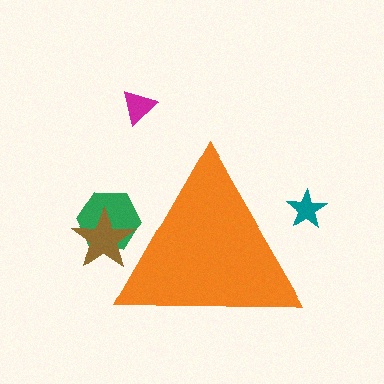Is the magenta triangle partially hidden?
No, the magenta triangle is fully visible.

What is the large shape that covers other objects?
An orange triangle.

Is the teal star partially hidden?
Yes, the teal star is partially hidden behind the orange triangle.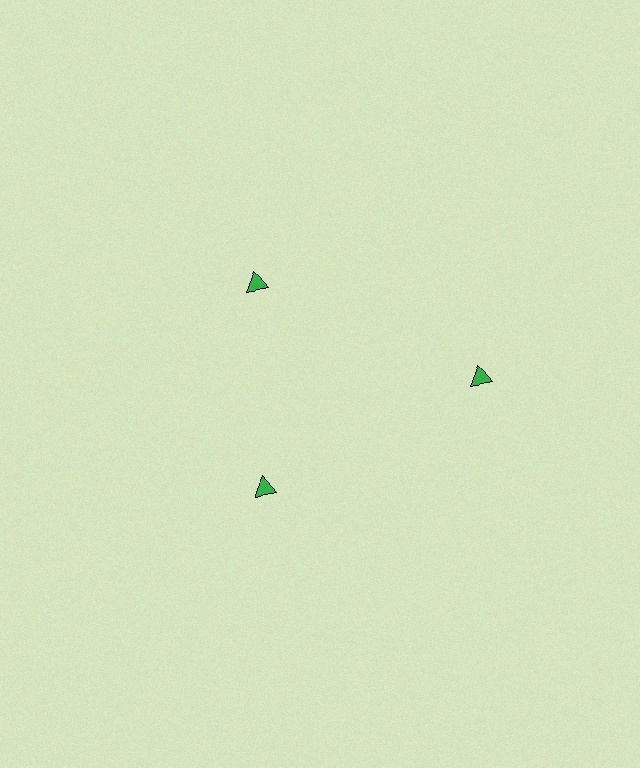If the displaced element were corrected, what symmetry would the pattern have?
It would have 3-fold rotational symmetry — the pattern would map onto itself every 120 degrees.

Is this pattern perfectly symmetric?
No. The 3 green triangles are arranged in a ring, but one element near the 3 o'clock position is pushed outward from the center, breaking the 3-fold rotational symmetry.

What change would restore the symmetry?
The symmetry would be restored by moving it inward, back onto the ring so that all 3 triangles sit at equal angles and equal distance from the center.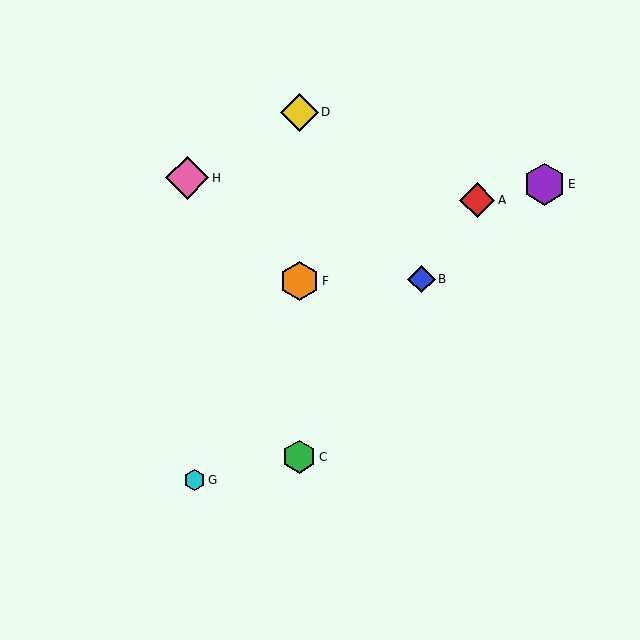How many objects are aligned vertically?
3 objects (C, D, F) are aligned vertically.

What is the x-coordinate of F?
Object F is at x≈299.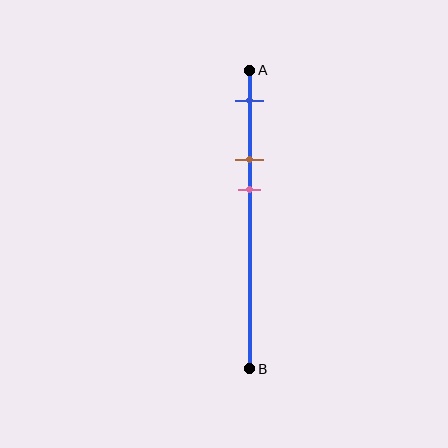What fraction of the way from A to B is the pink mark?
The pink mark is approximately 40% (0.4) of the way from A to B.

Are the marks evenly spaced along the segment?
Yes, the marks are approximately evenly spaced.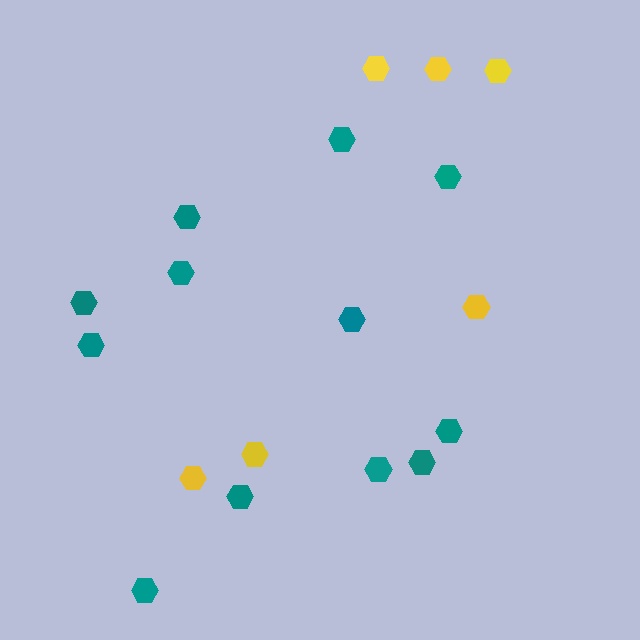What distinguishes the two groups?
There are 2 groups: one group of teal hexagons (12) and one group of yellow hexagons (6).